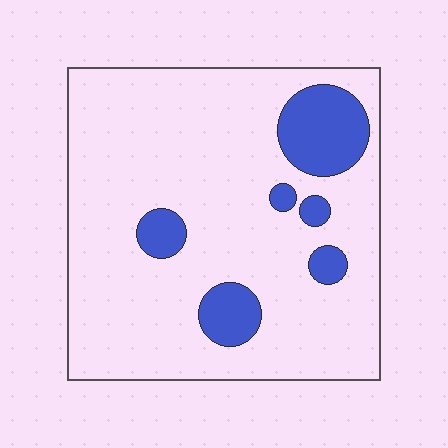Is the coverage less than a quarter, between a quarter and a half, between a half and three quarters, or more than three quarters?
Less than a quarter.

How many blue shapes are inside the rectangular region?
6.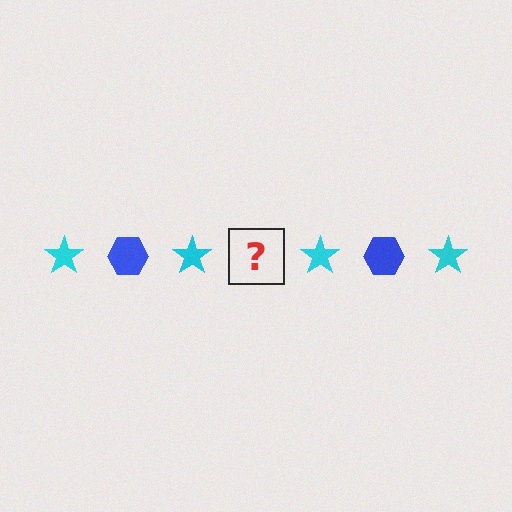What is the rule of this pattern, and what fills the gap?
The rule is that the pattern alternates between cyan star and blue hexagon. The gap should be filled with a blue hexagon.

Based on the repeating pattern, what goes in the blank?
The blank should be a blue hexagon.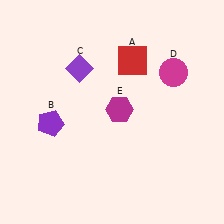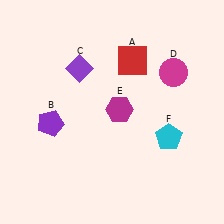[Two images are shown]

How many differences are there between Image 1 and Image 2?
There is 1 difference between the two images.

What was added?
A cyan pentagon (F) was added in Image 2.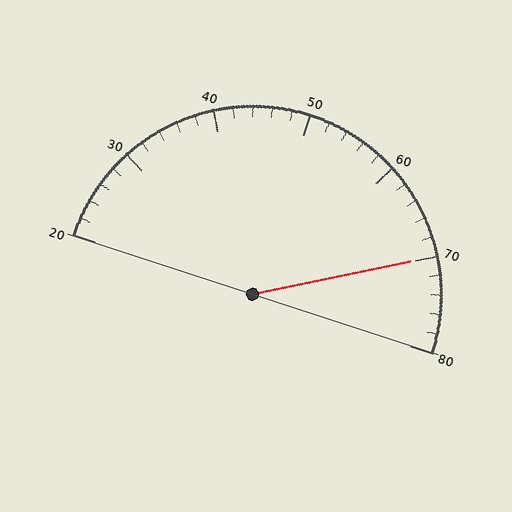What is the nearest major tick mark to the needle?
The nearest major tick mark is 70.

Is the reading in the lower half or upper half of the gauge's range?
The reading is in the upper half of the range (20 to 80).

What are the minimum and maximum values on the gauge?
The gauge ranges from 20 to 80.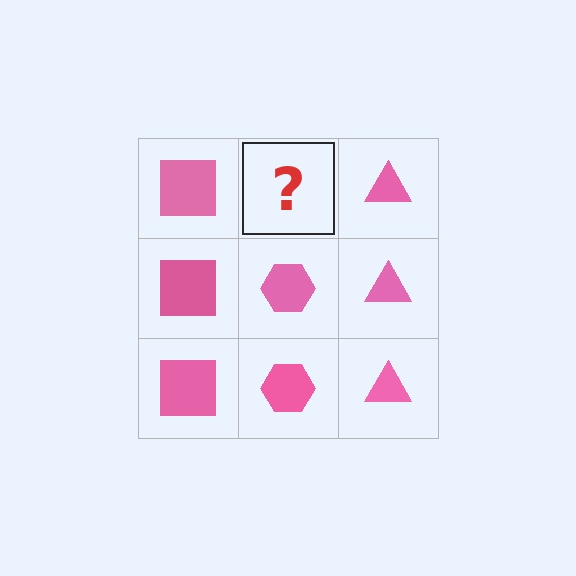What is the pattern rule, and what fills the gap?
The rule is that each column has a consistent shape. The gap should be filled with a pink hexagon.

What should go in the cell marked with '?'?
The missing cell should contain a pink hexagon.